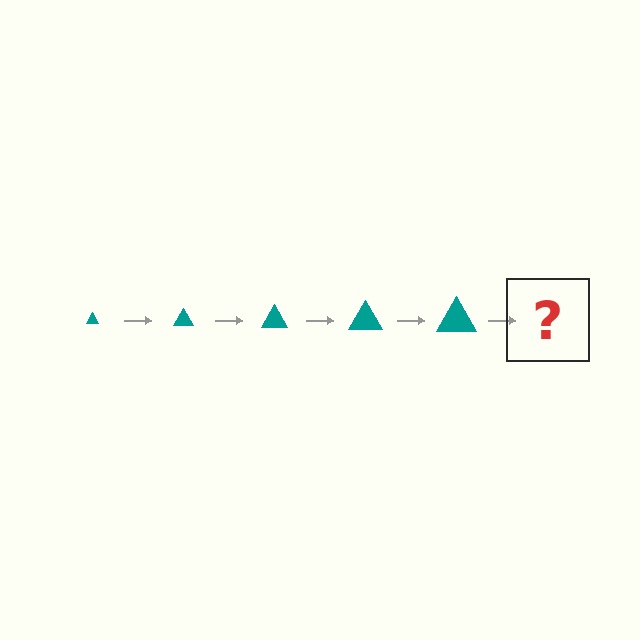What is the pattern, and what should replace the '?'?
The pattern is that the triangle gets progressively larger each step. The '?' should be a teal triangle, larger than the previous one.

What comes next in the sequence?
The next element should be a teal triangle, larger than the previous one.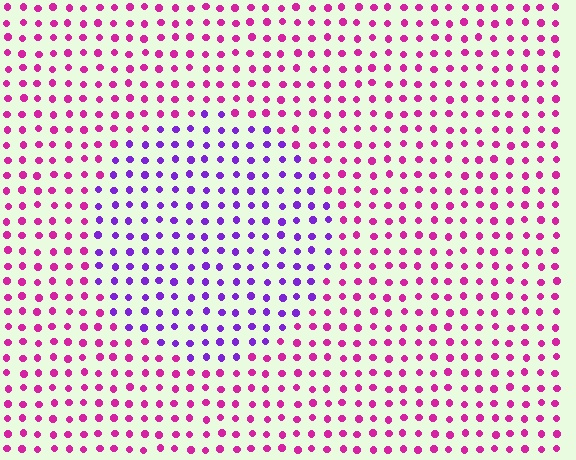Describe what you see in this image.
The image is filled with small magenta elements in a uniform arrangement. A circle-shaped region is visible where the elements are tinted to a slightly different hue, forming a subtle color boundary.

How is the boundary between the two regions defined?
The boundary is defined purely by a slight shift in hue (about 46 degrees). Spacing, size, and orientation are identical on both sides.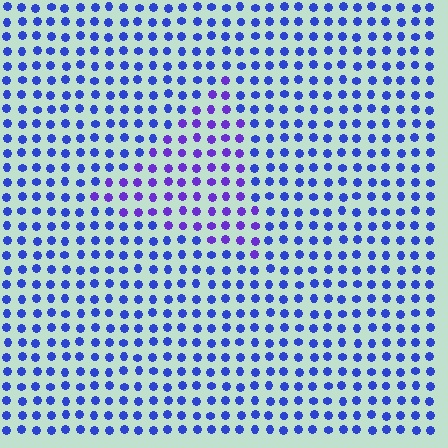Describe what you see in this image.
The image is filled with small blue elements in a uniform arrangement. A triangle-shaped region is visible where the elements are tinted to a slightly different hue, forming a subtle color boundary.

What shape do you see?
I see a triangle.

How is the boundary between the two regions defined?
The boundary is defined purely by a slight shift in hue (about 32 degrees). Spacing, size, and orientation are identical on both sides.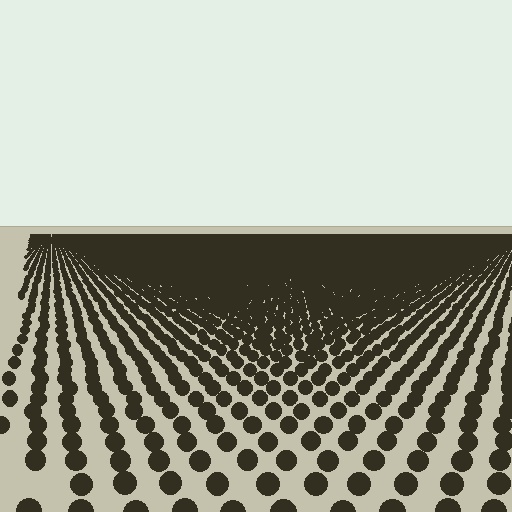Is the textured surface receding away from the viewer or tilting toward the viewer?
The surface is receding away from the viewer. Texture elements get smaller and denser toward the top.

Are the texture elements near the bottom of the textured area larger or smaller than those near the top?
Larger. Near the bottom, elements are closer to the viewer and appear at a bigger on-screen size.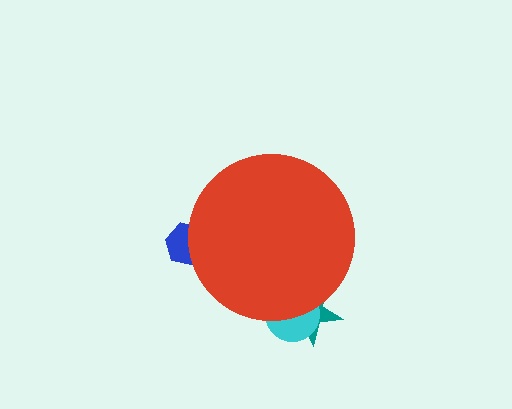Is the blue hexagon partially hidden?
Yes, the blue hexagon is partially hidden behind the red circle.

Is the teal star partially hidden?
Yes, the teal star is partially hidden behind the red circle.